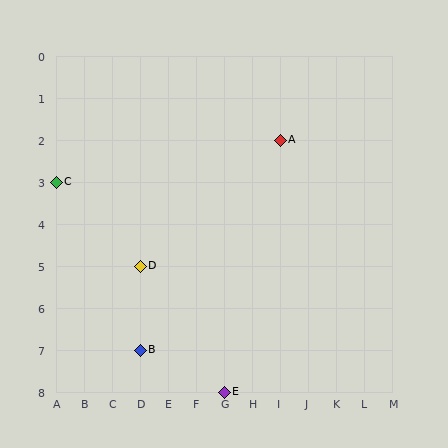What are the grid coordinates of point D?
Point D is at grid coordinates (D, 5).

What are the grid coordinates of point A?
Point A is at grid coordinates (I, 2).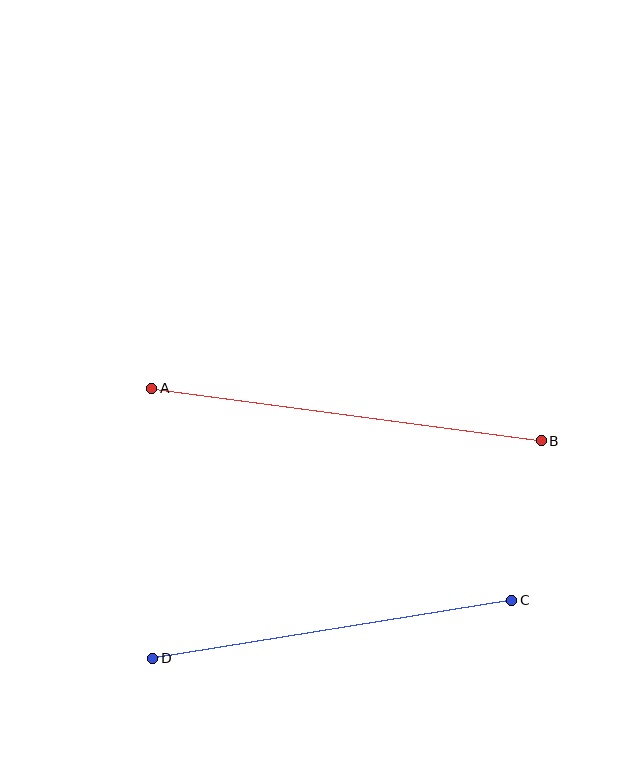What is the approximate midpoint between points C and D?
The midpoint is at approximately (332, 629) pixels.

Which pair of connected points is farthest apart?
Points A and B are farthest apart.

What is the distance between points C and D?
The distance is approximately 364 pixels.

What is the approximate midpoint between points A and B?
The midpoint is at approximately (346, 415) pixels.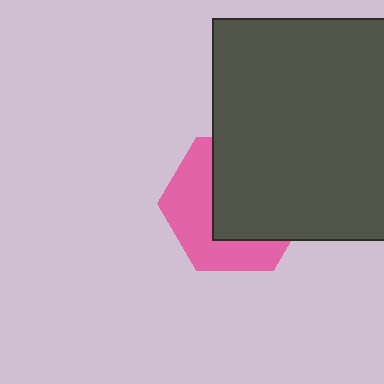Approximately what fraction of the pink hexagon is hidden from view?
Roughly 57% of the pink hexagon is hidden behind the dark gray square.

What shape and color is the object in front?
The object in front is a dark gray square.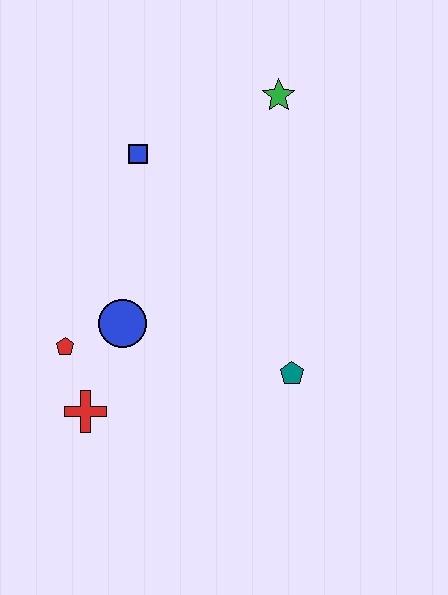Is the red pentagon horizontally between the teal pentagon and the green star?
No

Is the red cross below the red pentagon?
Yes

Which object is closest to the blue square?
The green star is closest to the blue square.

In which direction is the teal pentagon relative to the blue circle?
The teal pentagon is to the right of the blue circle.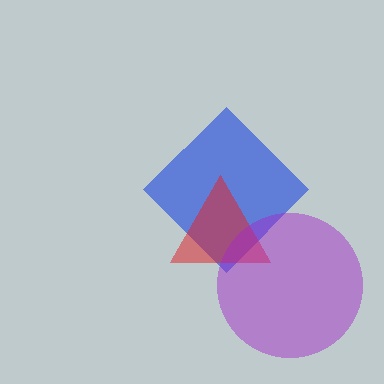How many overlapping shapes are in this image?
There are 3 overlapping shapes in the image.